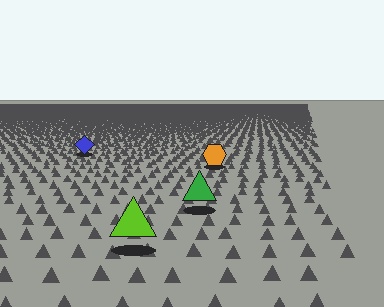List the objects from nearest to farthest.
From nearest to farthest: the lime triangle, the green triangle, the orange hexagon, the blue diamond.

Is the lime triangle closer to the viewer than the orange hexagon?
Yes. The lime triangle is closer — you can tell from the texture gradient: the ground texture is coarser near it.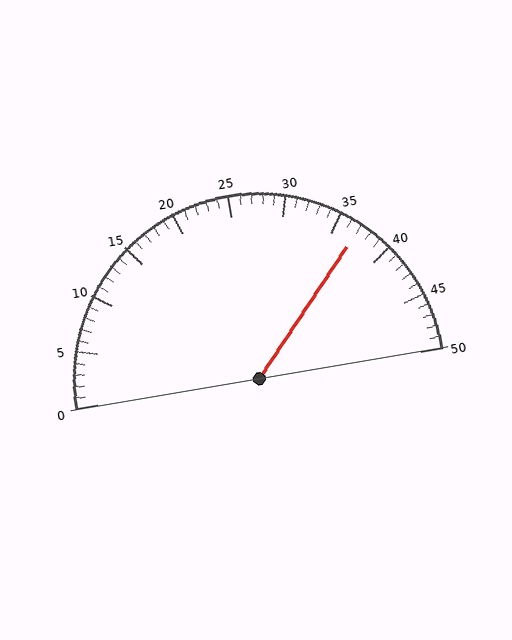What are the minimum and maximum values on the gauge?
The gauge ranges from 0 to 50.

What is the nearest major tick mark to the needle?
The nearest major tick mark is 35.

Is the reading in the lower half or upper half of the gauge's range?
The reading is in the upper half of the range (0 to 50).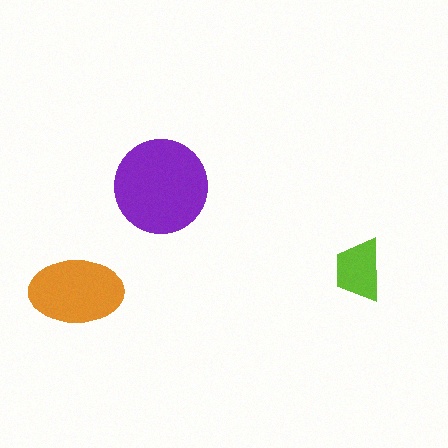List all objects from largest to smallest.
The purple circle, the orange ellipse, the lime trapezoid.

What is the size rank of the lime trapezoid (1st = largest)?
3rd.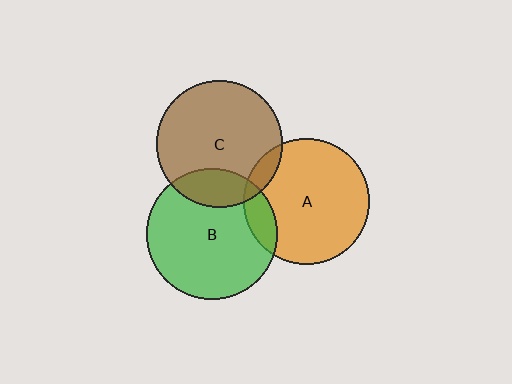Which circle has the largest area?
Circle B (green).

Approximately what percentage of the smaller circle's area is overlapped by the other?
Approximately 15%.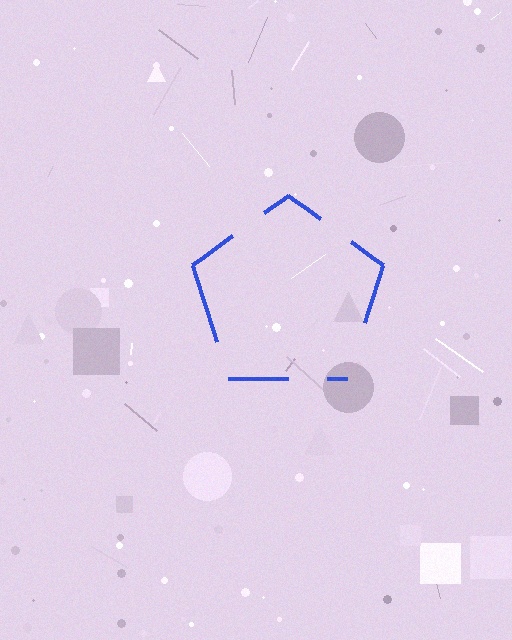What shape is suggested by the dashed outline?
The dashed outline suggests a pentagon.